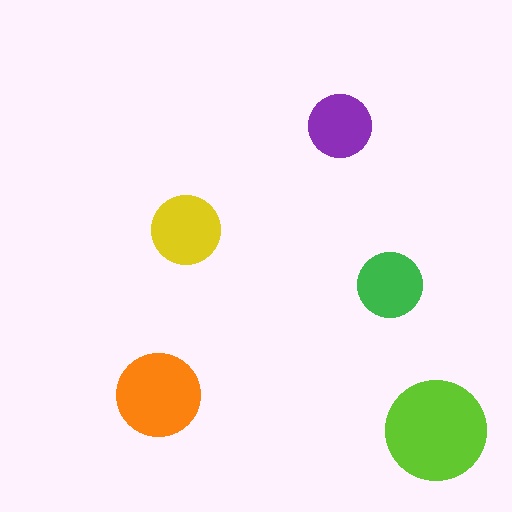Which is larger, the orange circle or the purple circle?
The orange one.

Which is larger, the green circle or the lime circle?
The lime one.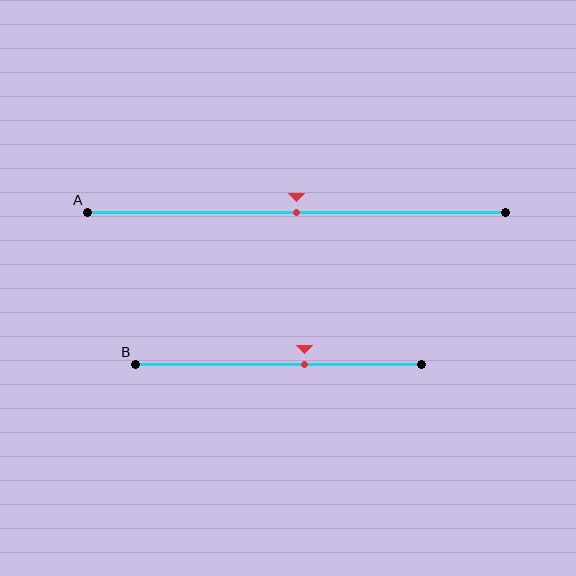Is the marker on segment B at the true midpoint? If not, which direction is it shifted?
No, the marker on segment B is shifted to the right by about 9% of the segment length.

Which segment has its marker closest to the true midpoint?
Segment A has its marker closest to the true midpoint.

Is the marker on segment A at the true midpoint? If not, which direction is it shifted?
Yes, the marker on segment A is at the true midpoint.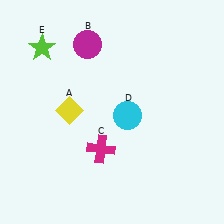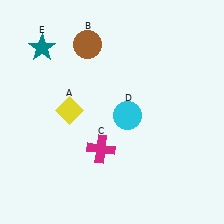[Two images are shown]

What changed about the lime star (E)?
In Image 1, E is lime. In Image 2, it changed to teal.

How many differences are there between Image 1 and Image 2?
There are 2 differences between the two images.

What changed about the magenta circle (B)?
In Image 1, B is magenta. In Image 2, it changed to brown.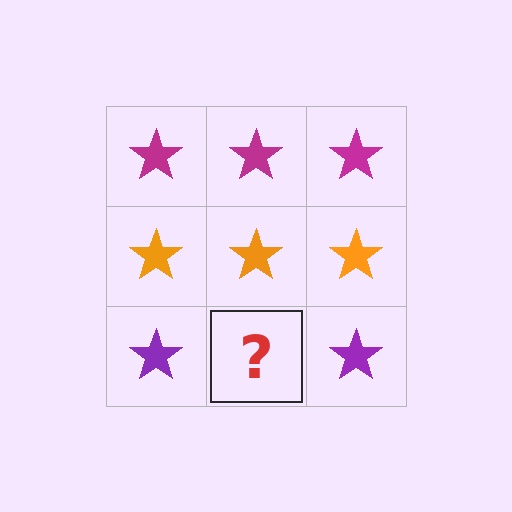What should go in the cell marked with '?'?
The missing cell should contain a purple star.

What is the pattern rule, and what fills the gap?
The rule is that each row has a consistent color. The gap should be filled with a purple star.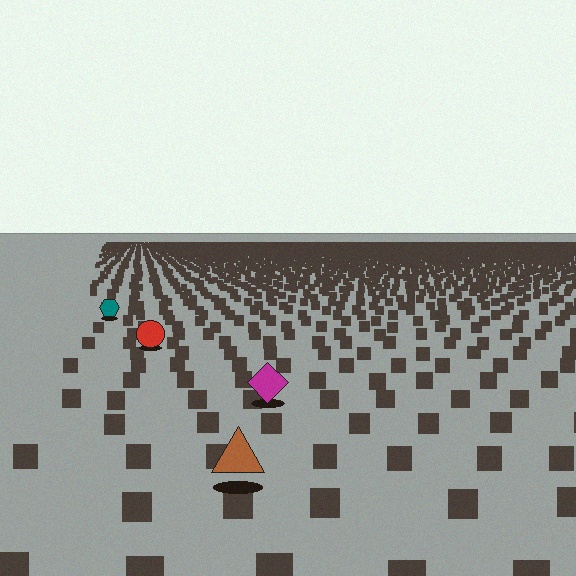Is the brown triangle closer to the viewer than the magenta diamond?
Yes. The brown triangle is closer — you can tell from the texture gradient: the ground texture is coarser near it.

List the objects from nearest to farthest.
From nearest to farthest: the brown triangle, the magenta diamond, the red circle, the teal hexagon.